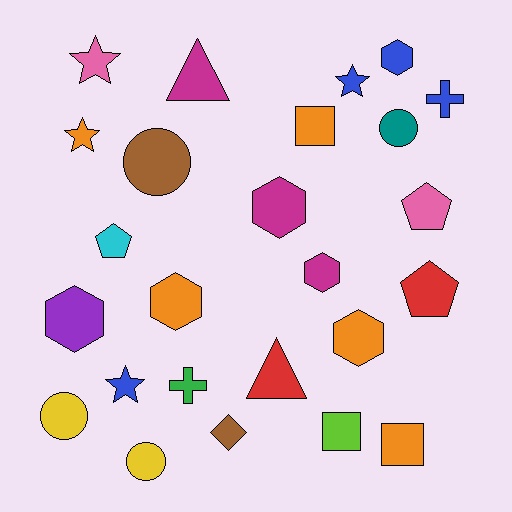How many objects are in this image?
There are 25 objects.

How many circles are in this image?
There are 4 circles.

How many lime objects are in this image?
There is 1 lime object.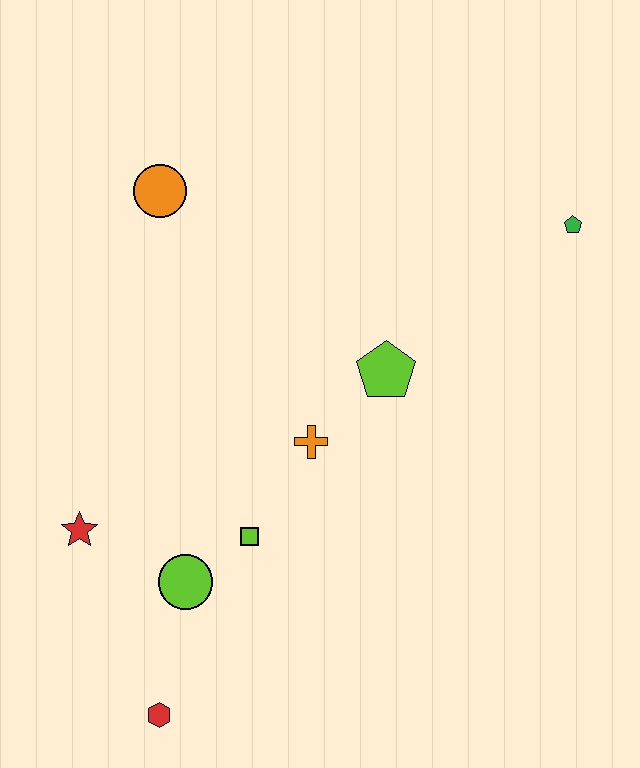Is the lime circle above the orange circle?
No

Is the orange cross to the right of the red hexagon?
Yes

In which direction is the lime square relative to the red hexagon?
The lime square is above the red hexagon.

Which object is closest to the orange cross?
The lime pentagon is closest to the orange cross.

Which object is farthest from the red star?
The green pentagon is farthest from the red star.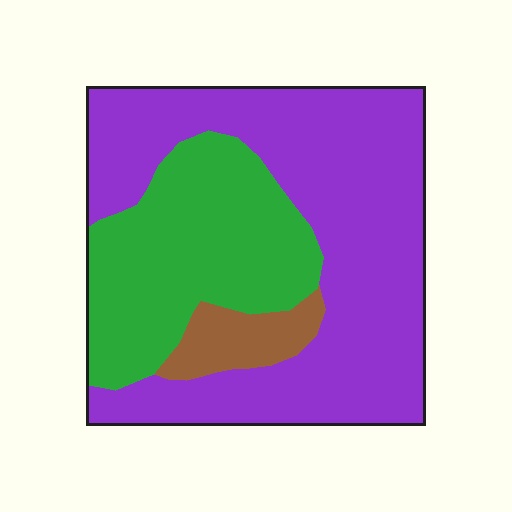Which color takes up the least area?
Brown, at roughly 5%.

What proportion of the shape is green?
Green covers roughly 30% of the shape.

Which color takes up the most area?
Purple, at roughly 60%.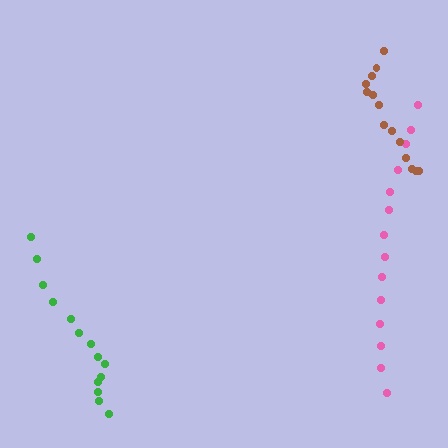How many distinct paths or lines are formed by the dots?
There are 3 distinct paths.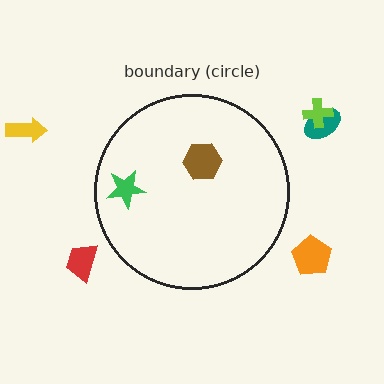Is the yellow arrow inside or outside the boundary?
Outside.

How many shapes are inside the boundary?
2 inside, 5 outside.